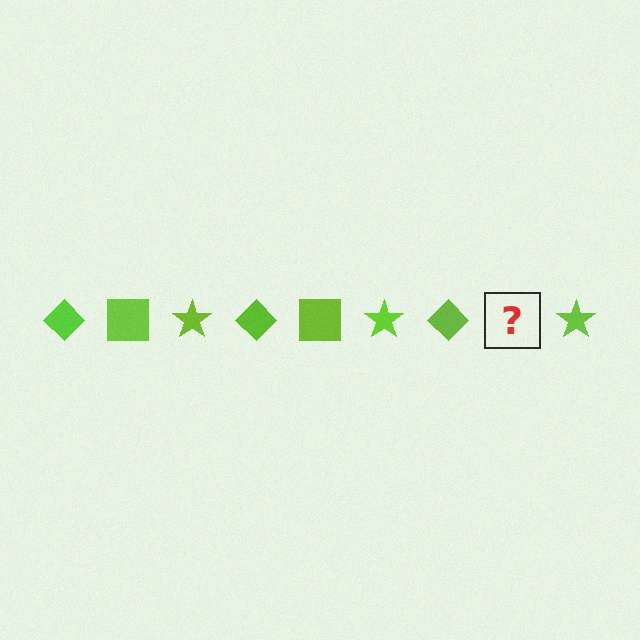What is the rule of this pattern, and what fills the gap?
The rule is that the pattern cycles through diamond, square, star shapes in lime. The gap should be filled with a lime square.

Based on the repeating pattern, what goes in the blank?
The blank should be a lime square.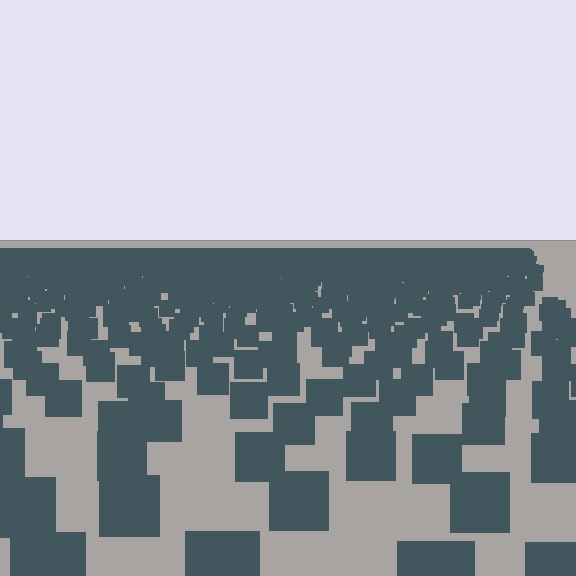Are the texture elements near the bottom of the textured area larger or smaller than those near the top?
Larger. Near the bottom, elements are closer to the viewer and appear at a bigger on-screen size.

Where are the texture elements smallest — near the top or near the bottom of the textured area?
Near the top.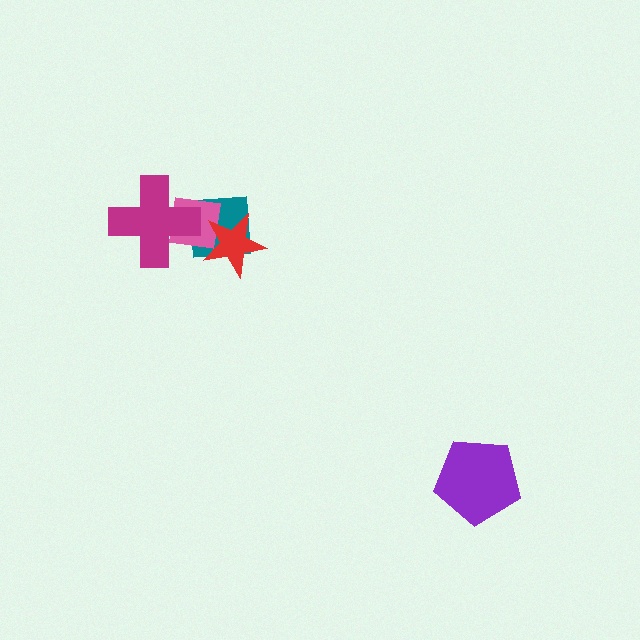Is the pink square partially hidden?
Yes, it is partially covered by another shape.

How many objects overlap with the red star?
2 objects overlap with the red star.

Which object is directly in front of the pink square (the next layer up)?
The magenta cross is directly in front of the pink square.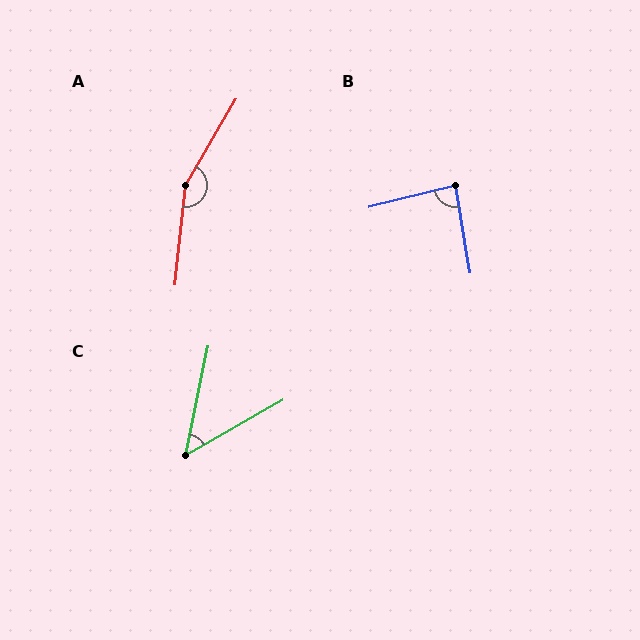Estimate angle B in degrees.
Approximately 85 degrees.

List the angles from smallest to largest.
C (49°), B (85°), A (156°).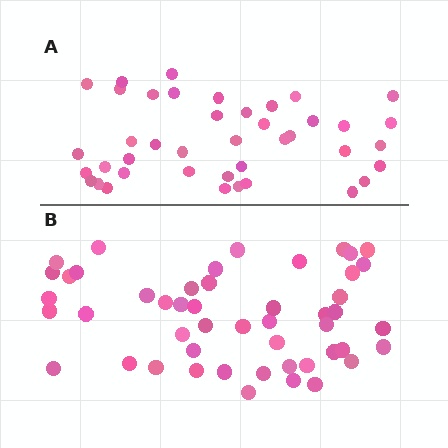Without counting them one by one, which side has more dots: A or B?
Region B (the bottom region) has more dots.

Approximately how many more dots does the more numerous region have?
Region B has roughly 8 or so more dots than region A.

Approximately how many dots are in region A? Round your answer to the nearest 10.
About 40 dots. (The exact count is 41, which rounds to 40.)